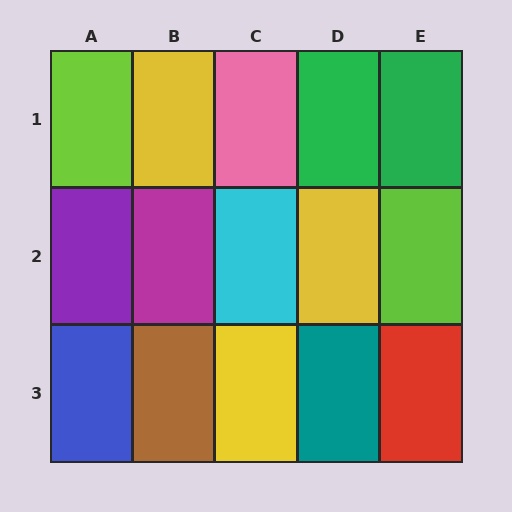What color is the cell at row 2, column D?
Yellow.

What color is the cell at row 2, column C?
Cyan.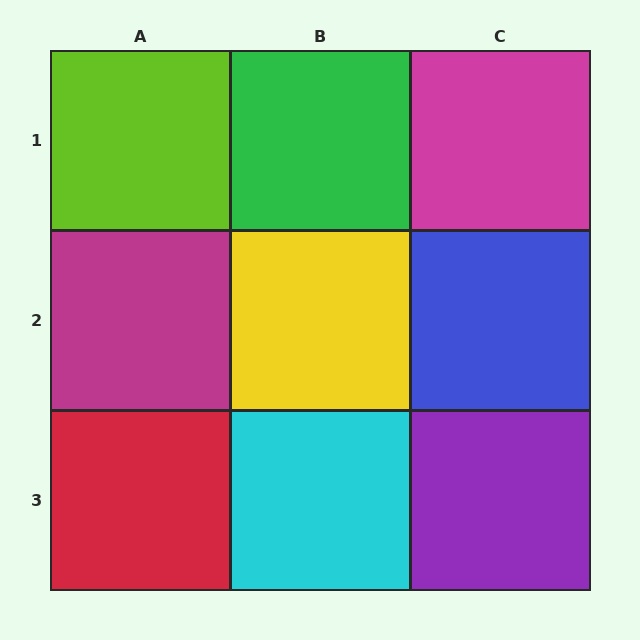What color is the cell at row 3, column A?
Red.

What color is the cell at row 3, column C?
Purple.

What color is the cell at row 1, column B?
Green.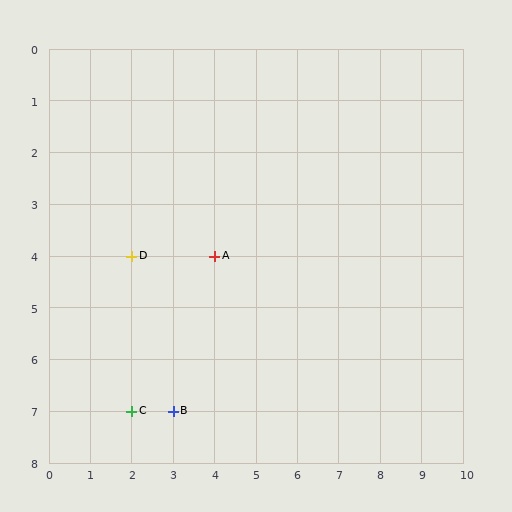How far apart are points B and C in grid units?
Points B and C are 1 column apart.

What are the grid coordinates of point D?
Point D is at grid coordinates (2, 4).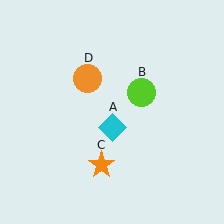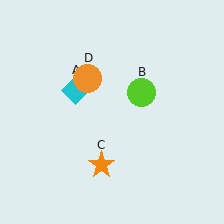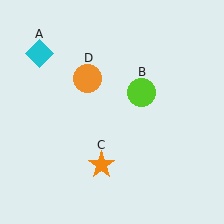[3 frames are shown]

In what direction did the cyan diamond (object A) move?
The cyan diamond (object A) moved up and to the left.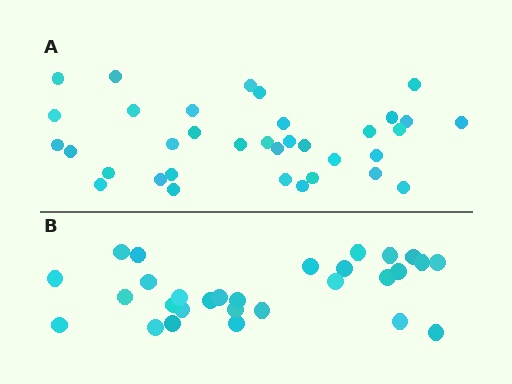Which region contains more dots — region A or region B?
Region A (the top region) has more dots.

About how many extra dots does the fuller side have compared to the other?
Region A has about 6 more dots than region B.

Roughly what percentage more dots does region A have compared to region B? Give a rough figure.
About 20% more.